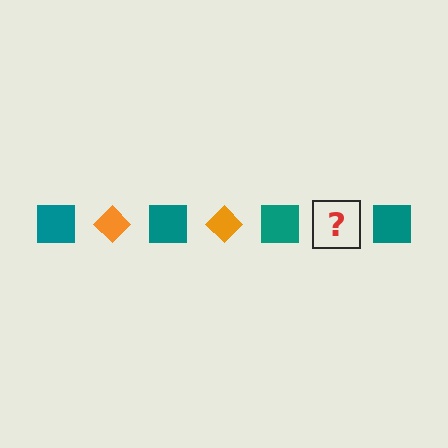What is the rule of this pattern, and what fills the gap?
The rule is that the pattern alternates between teal square and orange diamond. The gap should be filled with an orange diamond.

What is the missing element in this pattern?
The missing element is an orange diamond.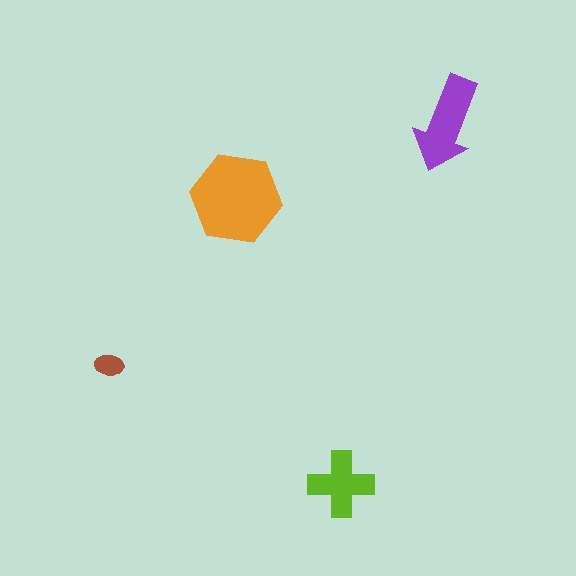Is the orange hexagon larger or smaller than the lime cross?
Larger.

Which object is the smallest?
The brown ellipse.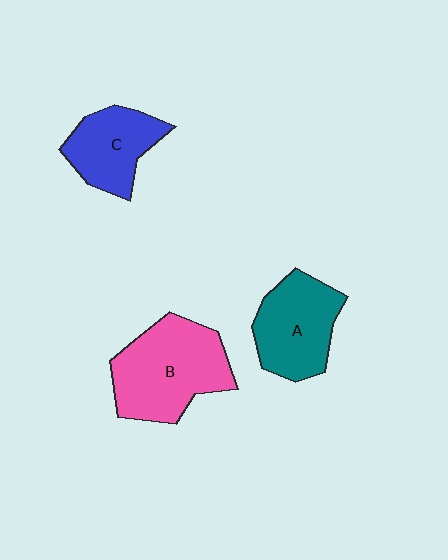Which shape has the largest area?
Shape B (pink).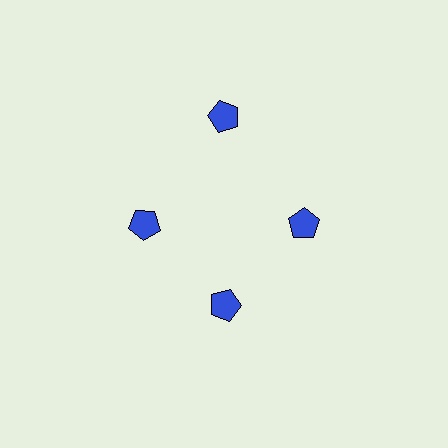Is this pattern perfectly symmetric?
No. The 4 blue pentagons are arranged in a ring, but one element near the 12 o'clock position is pushed outward from the center, breaking the 4-fold rotational symmetry.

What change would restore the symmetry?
The symmetry would be restored by moving it inward, back onto the ring so that all 4 pentagons sit at equal angles and equal distance from the center.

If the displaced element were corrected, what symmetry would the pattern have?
It would have 4-fold rotational symmetry — the pattern would map onto itself every 90 degrees.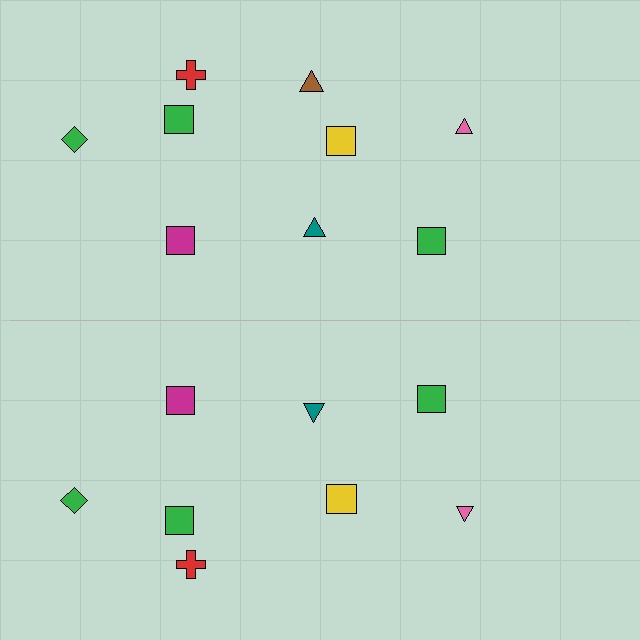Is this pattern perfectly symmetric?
No, the pattern is not perfectly symmetric. A brown triangle is missing from the bottom side.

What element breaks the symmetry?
A brown triangle is missing from the bottom side.